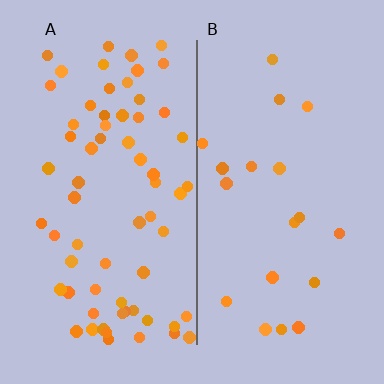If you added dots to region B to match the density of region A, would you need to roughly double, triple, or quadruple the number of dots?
Approximately triple.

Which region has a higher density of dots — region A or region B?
A (the left).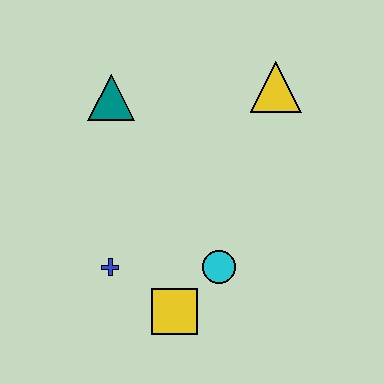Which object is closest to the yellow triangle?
The teal triangle is closest to the yellow triangle.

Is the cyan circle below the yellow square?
No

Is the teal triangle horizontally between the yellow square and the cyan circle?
No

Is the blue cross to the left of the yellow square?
Yes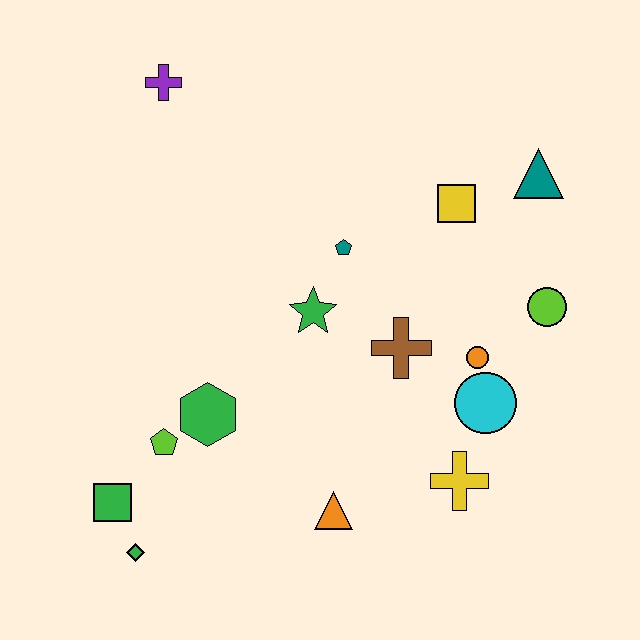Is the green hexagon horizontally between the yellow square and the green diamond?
Yes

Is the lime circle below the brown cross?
No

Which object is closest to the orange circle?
The cyan circle is closest to the orange circle.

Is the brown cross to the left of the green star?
No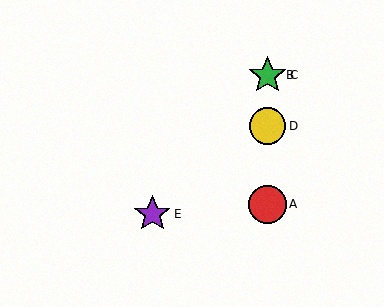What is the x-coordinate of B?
Object B is at x≈268.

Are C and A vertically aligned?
Yes, both are at x≈268.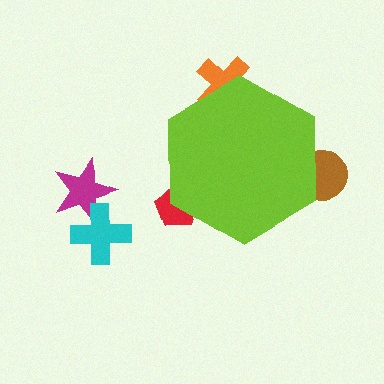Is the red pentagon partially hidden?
Yes, the red pentagon is partially hidden behind the lime hexagon.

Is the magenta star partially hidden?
No, the magenta star is fully visible.